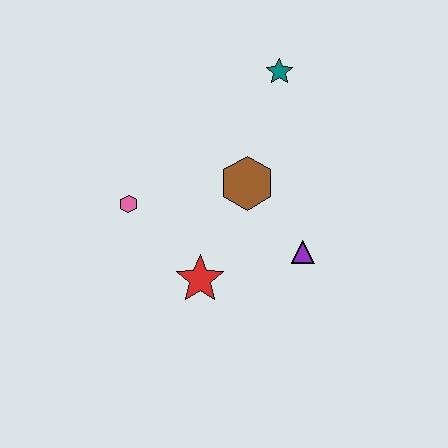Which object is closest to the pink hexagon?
The red star is closest to the pink hexagon.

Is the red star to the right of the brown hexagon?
No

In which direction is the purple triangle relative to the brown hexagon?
The purple triangle is below the brown hexagon.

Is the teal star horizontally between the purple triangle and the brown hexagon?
Yes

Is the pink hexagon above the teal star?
No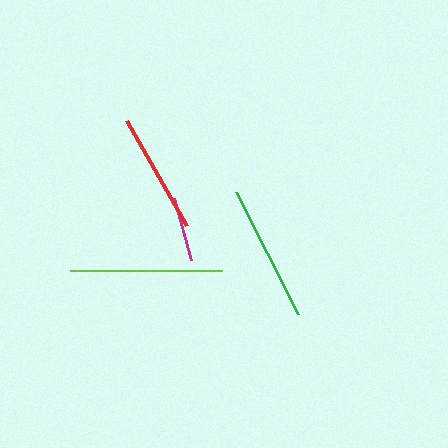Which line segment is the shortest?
The magenta line is the shortest at approximately 65 pixels.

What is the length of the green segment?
The green segment is approximately 137 pixels long.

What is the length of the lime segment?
The lime segment is approximately 153 pixels long.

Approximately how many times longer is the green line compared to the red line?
The green line is approximately 1.1 times the length of the red line.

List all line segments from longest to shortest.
From longest to shortest: lime, green, red, magenta.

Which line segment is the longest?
The lime line is the longest at approximately 153 pixels.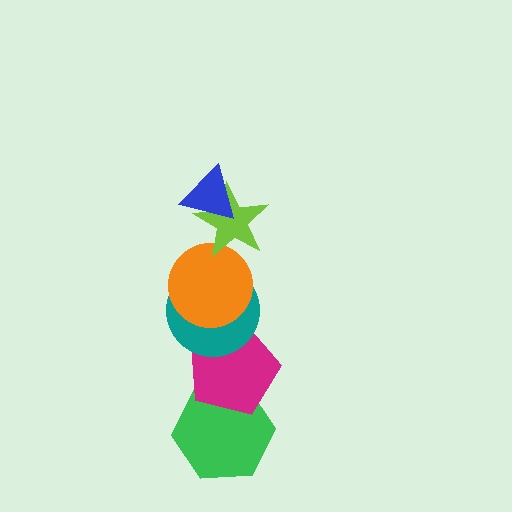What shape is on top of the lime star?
The blue triangle is on top of the lime star.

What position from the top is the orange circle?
The orange circle is 3rd from the top.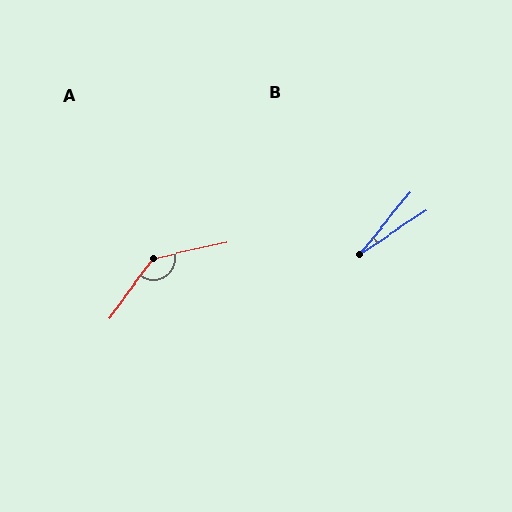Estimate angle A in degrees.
Approximately 139 degrees.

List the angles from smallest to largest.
B (17°), A (139°).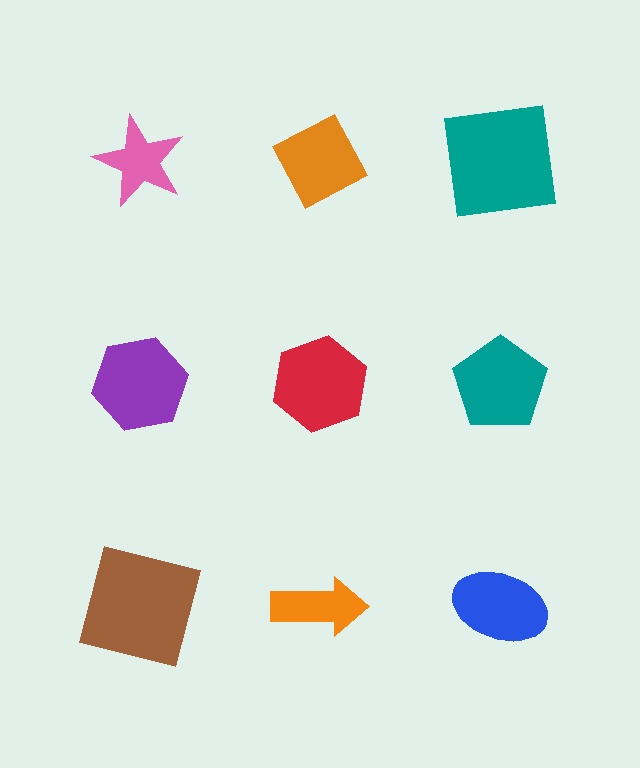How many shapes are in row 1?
3 shapes.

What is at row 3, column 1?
A brown square.